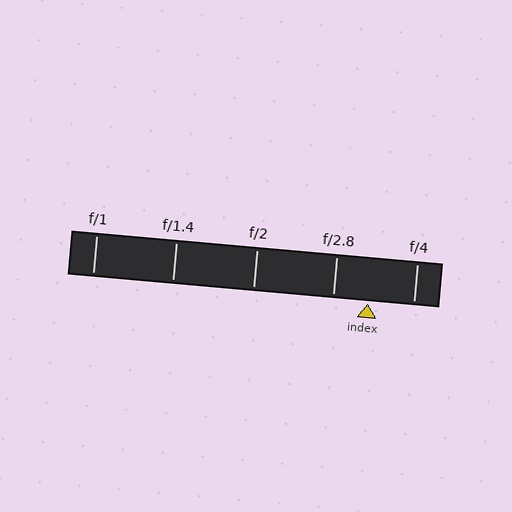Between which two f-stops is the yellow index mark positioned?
The index mark is between f/2.8 and f/4.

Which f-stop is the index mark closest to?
The index mark is closest to f/2.8.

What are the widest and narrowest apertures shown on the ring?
The widest aperture shown is f/1 and the narrowest is f/4.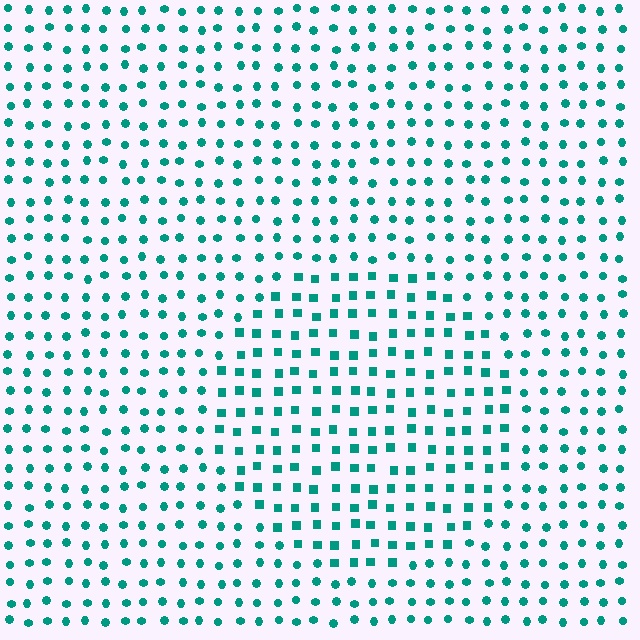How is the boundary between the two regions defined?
The boundary is defined by a change in element shape: squares inside vs. circles outside. All elements share the same color and spacing.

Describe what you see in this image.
The image is filled with small teal elements arranged in a uniform grid. A circle-shaped region contains squares, while the surrounding area contains circles. The boundary is defined purely by the change in element shape.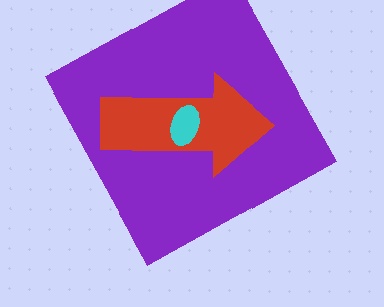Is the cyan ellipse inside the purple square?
Yes.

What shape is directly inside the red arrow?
The cyan ellipse.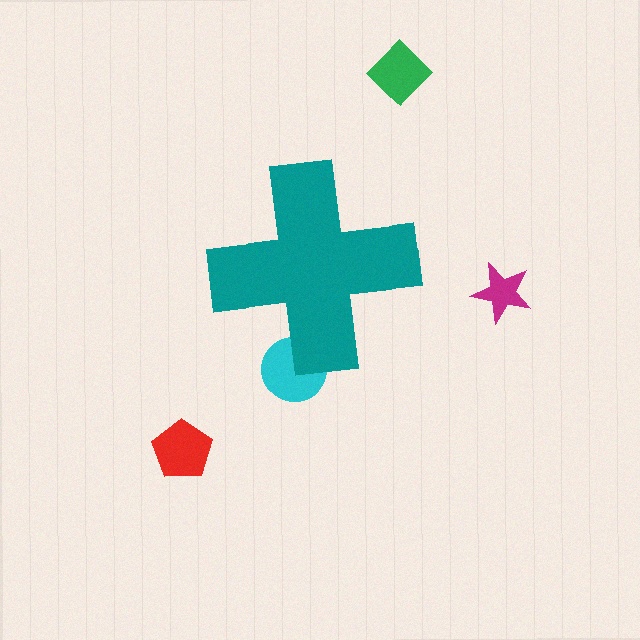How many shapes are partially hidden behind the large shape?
1 shape is partially hidden.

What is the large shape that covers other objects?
A teal cross.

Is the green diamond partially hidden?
No, the green diamond is fully visible.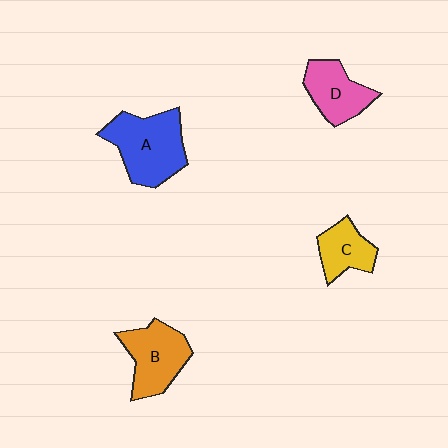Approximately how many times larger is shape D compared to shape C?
Approximately 1.2 times.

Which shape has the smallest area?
Shape C (yellow).